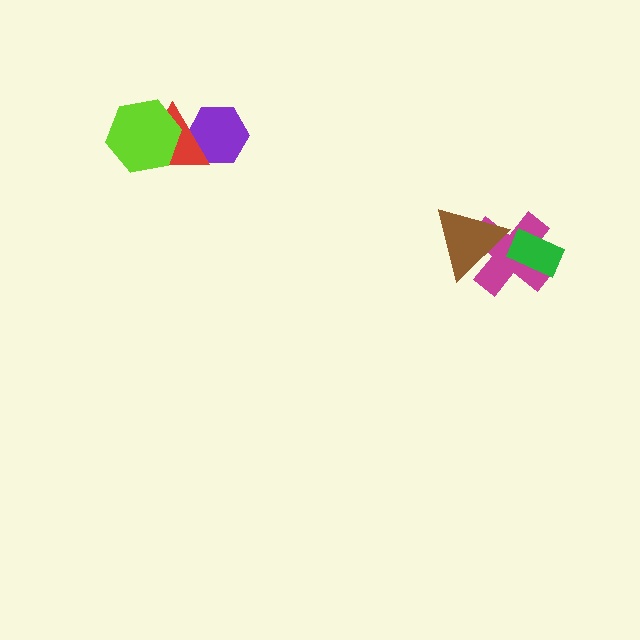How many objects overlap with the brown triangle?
1 object overlaps with the brown triangle.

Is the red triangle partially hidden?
Yes, it is partially covered by another shape.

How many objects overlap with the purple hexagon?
1 object overlaps with the purple hexagon.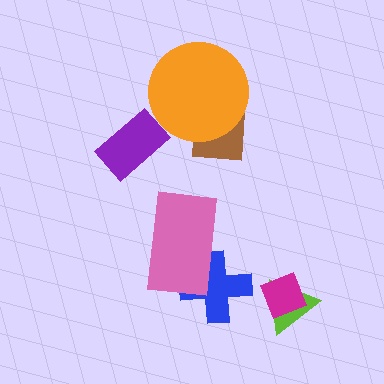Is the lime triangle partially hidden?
Yes, it is partially covered by another shape.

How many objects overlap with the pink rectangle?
1 object overlaps with the pink rectangle.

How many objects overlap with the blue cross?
1 object overlaps with the blue cross.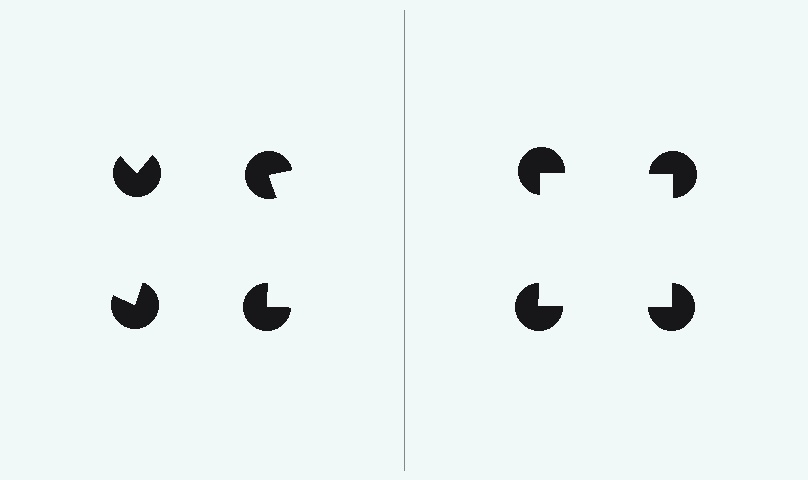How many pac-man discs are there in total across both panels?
8 — 4 on each side.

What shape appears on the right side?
An illusory square.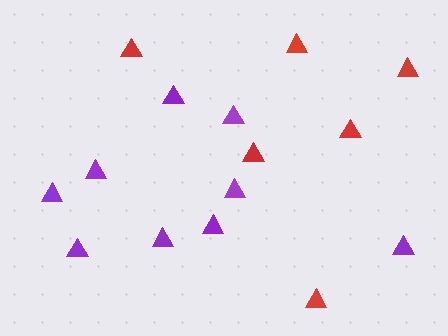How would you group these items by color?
There are 2 groups: one group of purple triangles (9) and one group of red triangles (6).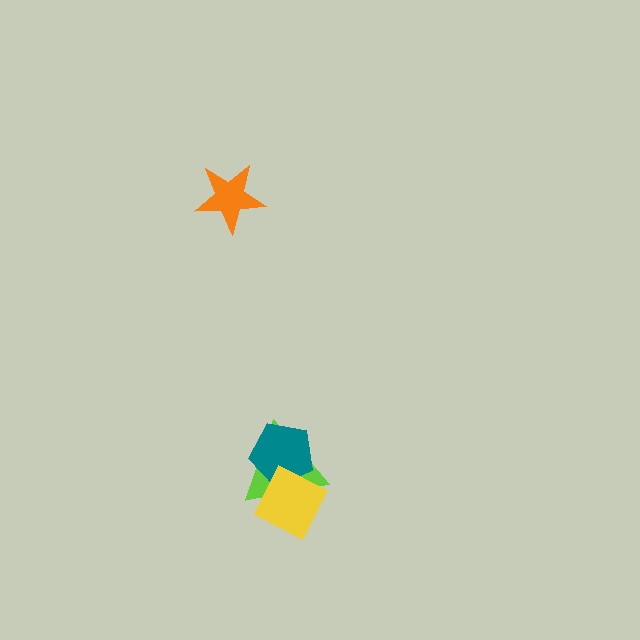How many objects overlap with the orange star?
0 objects overlap with the orange star.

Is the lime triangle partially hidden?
Yes, it is partially covered by another shape.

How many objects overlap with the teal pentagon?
2 objects overlap with the teal pentagon.